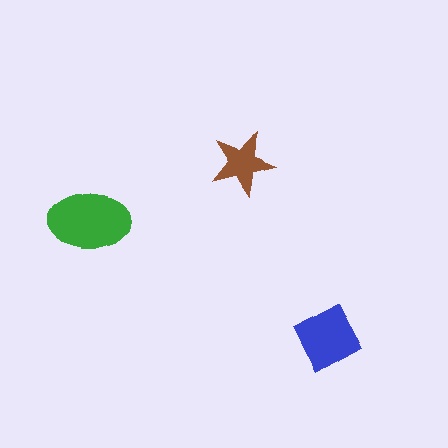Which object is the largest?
The green ellipse.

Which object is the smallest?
The brown star.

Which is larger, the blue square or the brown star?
The blue square.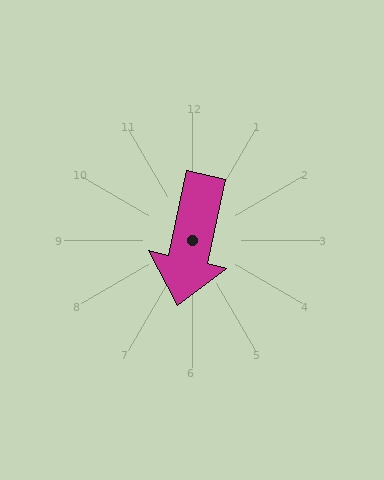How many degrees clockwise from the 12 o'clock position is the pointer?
Approximately 192 degrees.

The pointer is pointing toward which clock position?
Roughly 6 o'clock.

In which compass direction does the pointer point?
South.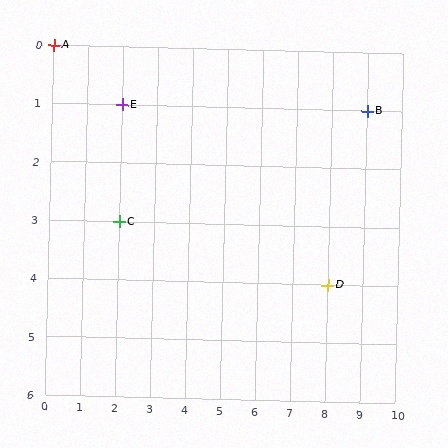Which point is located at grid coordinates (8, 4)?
Point D is at (8, 4).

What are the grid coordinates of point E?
Point E is at grid coordinates (2, 1).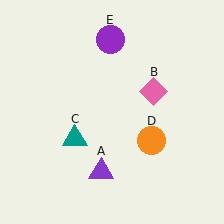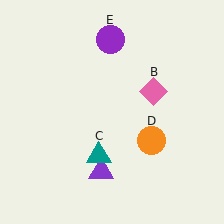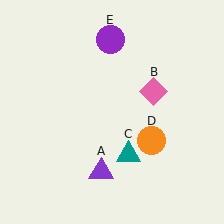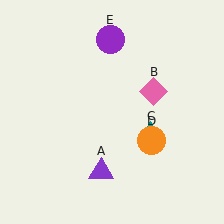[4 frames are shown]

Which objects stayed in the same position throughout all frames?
Purple triangle (object A) and pink diamond (object B) and orange circle (object D) and purple circle (object E) remained stationary.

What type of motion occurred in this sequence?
The teal triangle (object C) rotated counterclockwise around the center of the scene.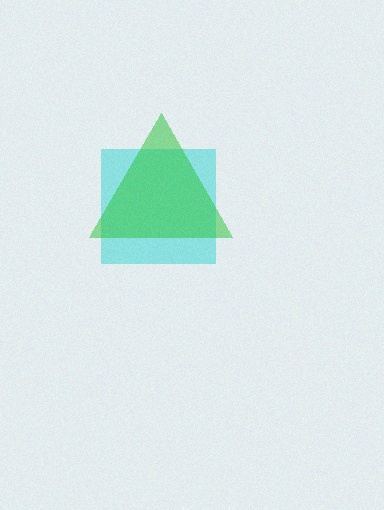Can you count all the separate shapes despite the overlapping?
Yes, there are 2 separate shapes.